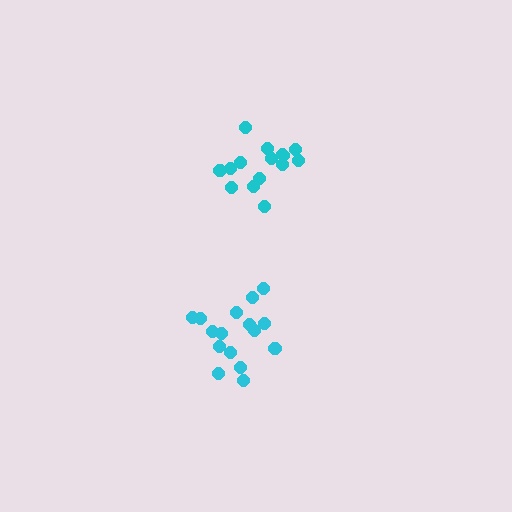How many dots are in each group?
Group 1: 15 dots, Group 2: 16 dots (31 total).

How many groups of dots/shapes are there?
There are 2 groups.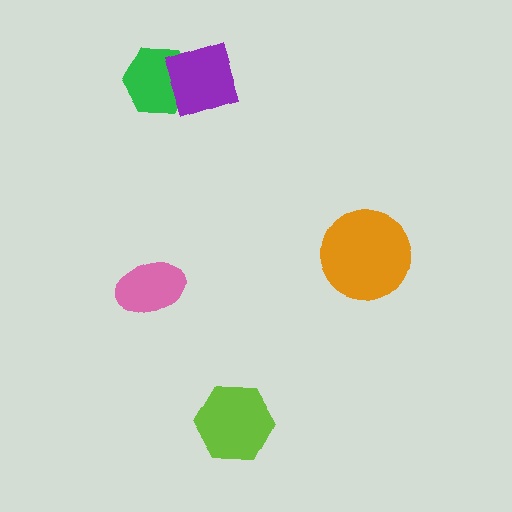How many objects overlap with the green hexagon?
1 object overlaps with the green hexagon.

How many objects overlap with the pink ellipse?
0 objects overlap with the pink ellipse.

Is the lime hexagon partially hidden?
No, no other shape covers it.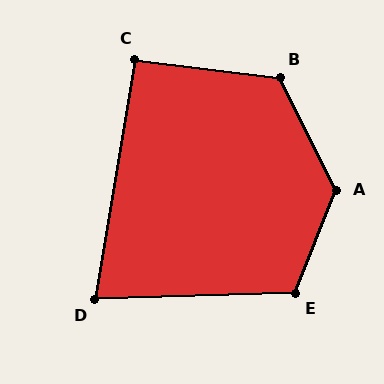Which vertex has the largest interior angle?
A, at approximately 132 degrees.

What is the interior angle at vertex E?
Approximately 114 degrees (obtuse).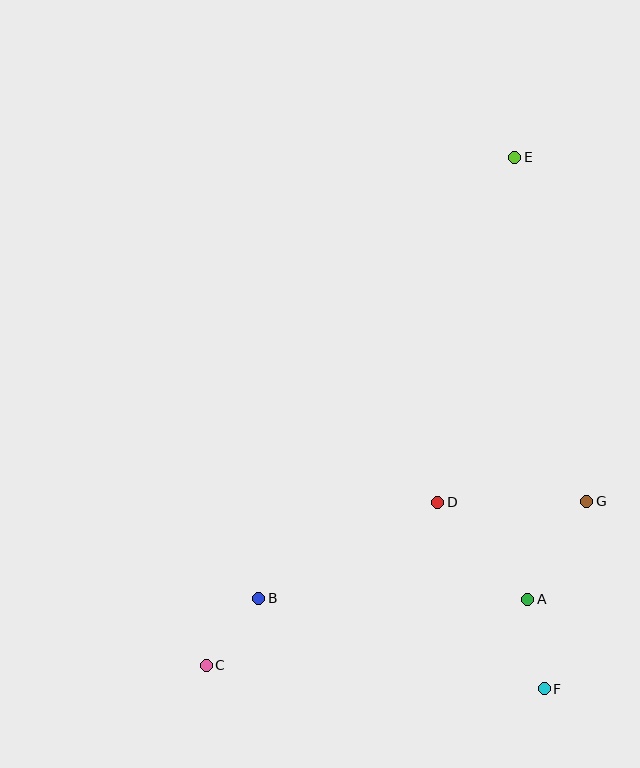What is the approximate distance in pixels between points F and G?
The distance between F and G is approximately 193 pixels.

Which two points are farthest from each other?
Points C and E are farthest from each other.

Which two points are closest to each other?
Points B and C are closest to each other.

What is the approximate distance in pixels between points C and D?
The distance between C and D is approximately 283 pixels.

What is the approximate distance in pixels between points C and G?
The distance between C and G is approximately 414 pixels.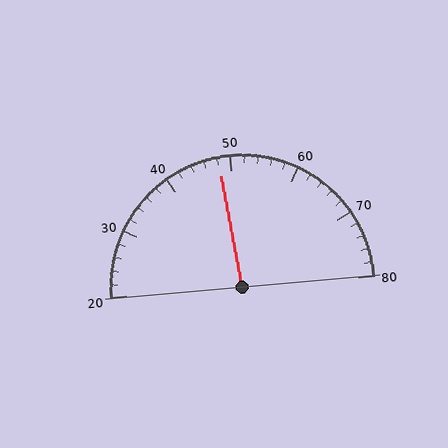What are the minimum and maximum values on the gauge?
The gauge ranges from 20 to 80.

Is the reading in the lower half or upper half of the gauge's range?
The reading is in the lower half of the range (20 to 80).